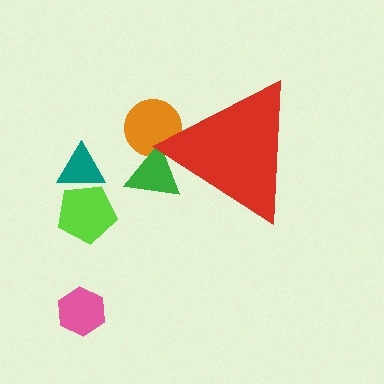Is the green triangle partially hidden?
Yes, the green triangle is partially hidden behind the red triangle.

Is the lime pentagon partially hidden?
No, the lime pentagon is fully visible.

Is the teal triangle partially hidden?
No, the teal triangle is fully visible.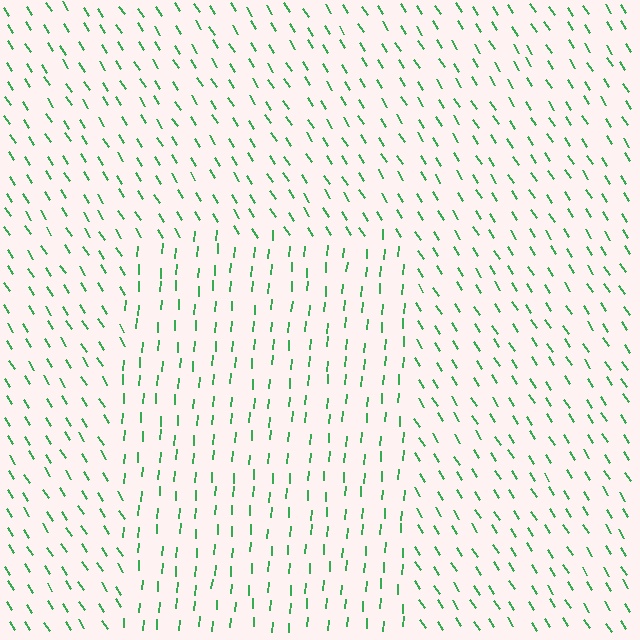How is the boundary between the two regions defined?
The boundary is defined purely by a change in line orientation (approximately 37 degrees difference). All lines are the same color and thickness.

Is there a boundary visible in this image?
Yes, there is a texture boundary formed by a change in line orientation.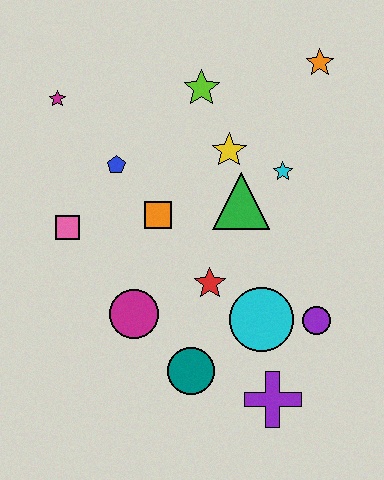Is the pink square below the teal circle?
No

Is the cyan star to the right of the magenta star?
Yes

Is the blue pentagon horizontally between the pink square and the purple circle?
Yes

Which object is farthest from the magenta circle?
The orange star is farthest from the magenta circle.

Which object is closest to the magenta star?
The blue pentagon is closest to the magenta star.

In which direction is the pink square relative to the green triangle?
The pink square is to the left of the green triangle.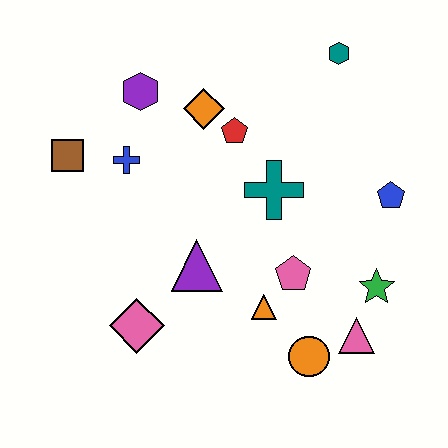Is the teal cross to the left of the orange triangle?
No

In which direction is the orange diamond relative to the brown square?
The orange diamond is to the right of the brown square.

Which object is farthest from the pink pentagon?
The brown square is farthest from the pink pentagon.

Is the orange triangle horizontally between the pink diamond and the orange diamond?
No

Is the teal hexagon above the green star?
Yes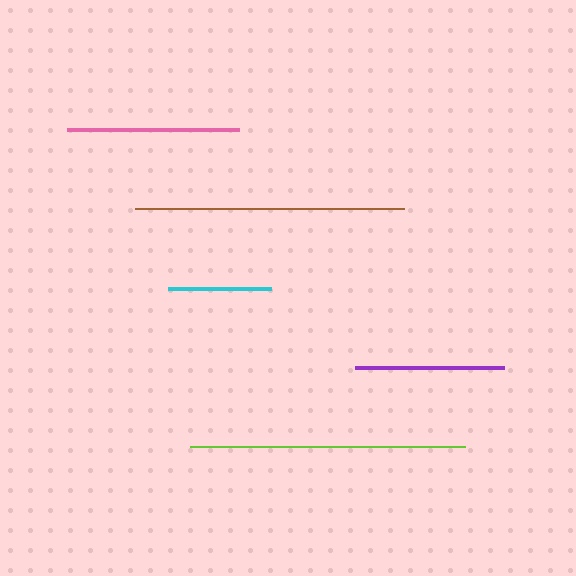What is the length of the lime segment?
The lime segment is approximately 275 pixels long.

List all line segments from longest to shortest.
From longest to shortest: lime, brown, pink, purple, cyan.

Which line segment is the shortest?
The cyan line is the shortest at approximately 103 pixels.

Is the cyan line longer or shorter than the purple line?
The purple line is longer than the cyan line.